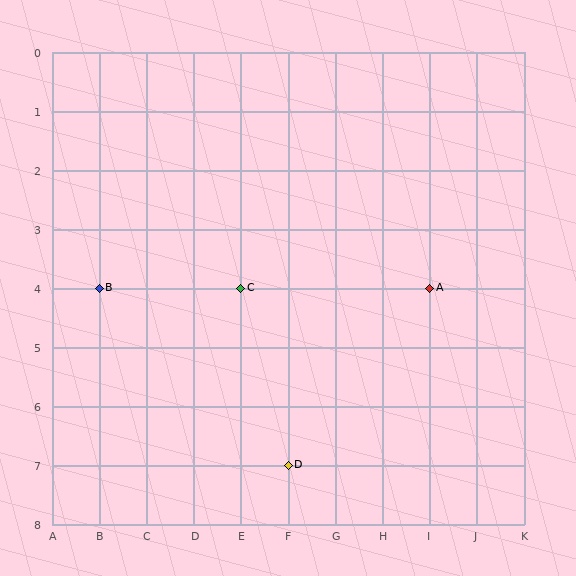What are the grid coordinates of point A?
Point A is at grid coordinates (I, 4).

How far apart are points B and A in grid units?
Points B and A are 7 columns apart.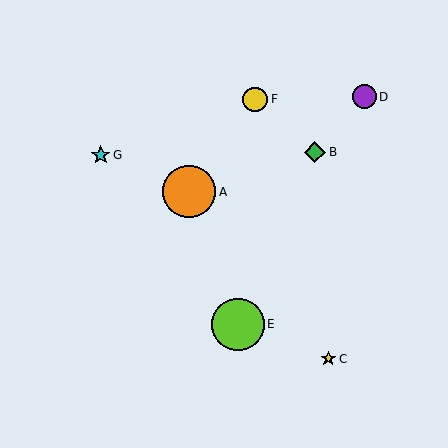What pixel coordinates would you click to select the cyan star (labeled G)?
Click at (101, 155) to select the cyan star G.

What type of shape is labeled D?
Shape D is a purple circle.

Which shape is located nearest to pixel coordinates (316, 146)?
The green diamond (labeled B) at (315, 152) is nearest to that location.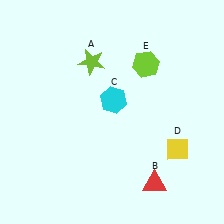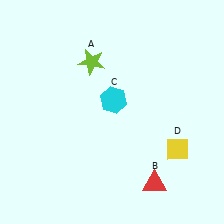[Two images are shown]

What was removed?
The lime hexagon (E) was removed in Image 2.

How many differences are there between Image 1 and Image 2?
There is 1 difference between the two images.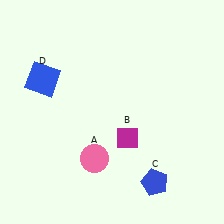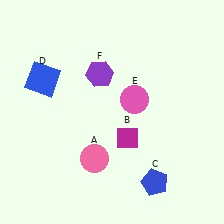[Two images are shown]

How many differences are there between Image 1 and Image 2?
There are 2 differences between the two images.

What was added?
A pink circle (E), a purple hexagon (F) were added in Image 2.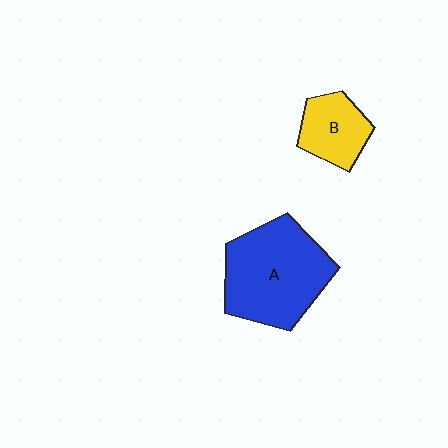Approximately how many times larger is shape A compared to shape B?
Approximately 2.2 times.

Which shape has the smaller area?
Shape B (yellow).